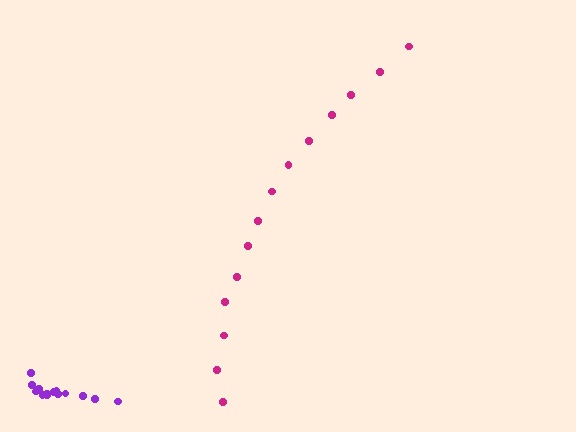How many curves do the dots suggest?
There are 2 distinct paths.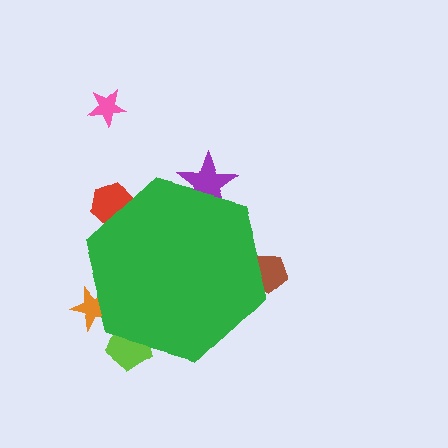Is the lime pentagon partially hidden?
Yes, the lime pentagon is partially hidden behind the green hexagon.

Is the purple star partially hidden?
Yes, the purple star is partially hidden behind the green hexagon.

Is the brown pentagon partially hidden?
Yes, the brown pentagon is partially hidden behind the green hexagon.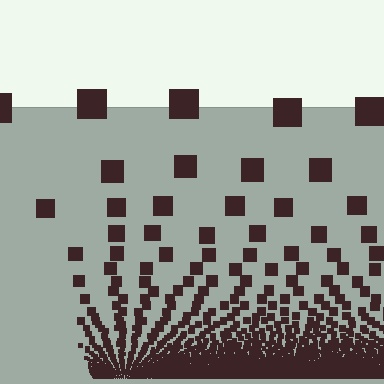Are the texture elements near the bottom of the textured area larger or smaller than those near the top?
Smaller. The gradient is inverted — elements near the bottom are smaller and denser.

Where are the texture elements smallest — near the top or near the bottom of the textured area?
Near the bottom.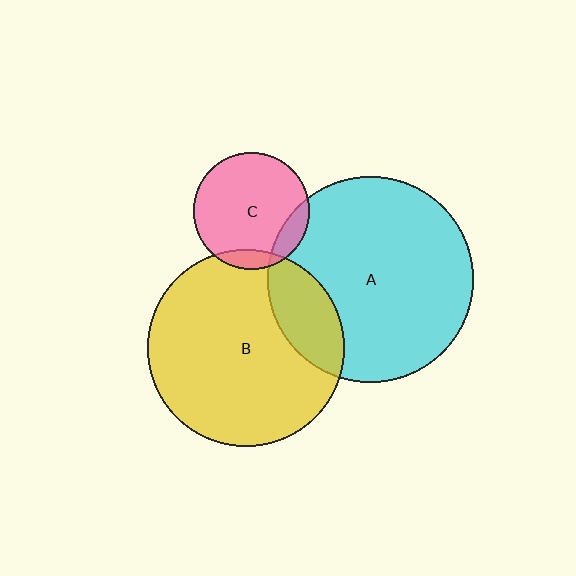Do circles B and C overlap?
Yes.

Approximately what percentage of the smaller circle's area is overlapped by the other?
Approximately 10%.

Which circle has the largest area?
Circle A (cyan).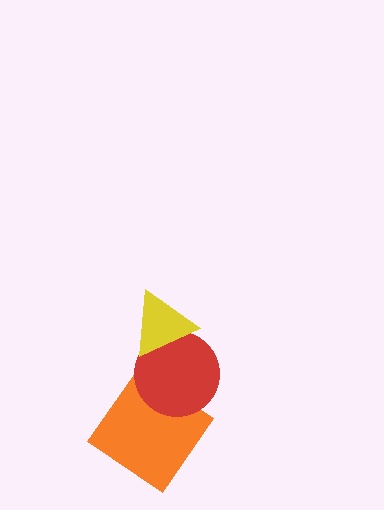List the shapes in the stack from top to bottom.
From top to bottom: the yellow triangle, the red circle, the orange diamond.